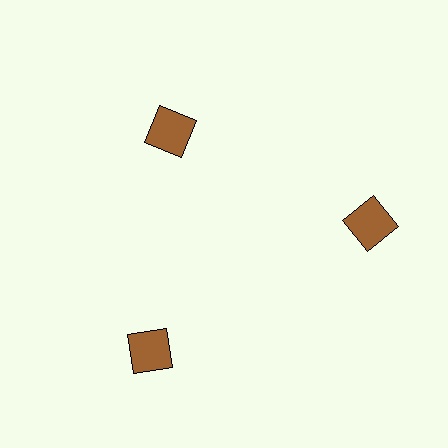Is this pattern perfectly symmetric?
No. The 3 brown squares are arranged in a ring, but one element near the 11 o'clock position is pulled inward toward the center, breaking the 3-fold rotational symmetry.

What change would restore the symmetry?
The symmetry would be restored by moving it outward, back onto the ring so that all 3 squares sit at equal angles and equal distance from the center.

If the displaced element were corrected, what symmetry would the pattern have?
It would have 3-fold rotational symmetry — the pattern would map onto itself every 120 degrees.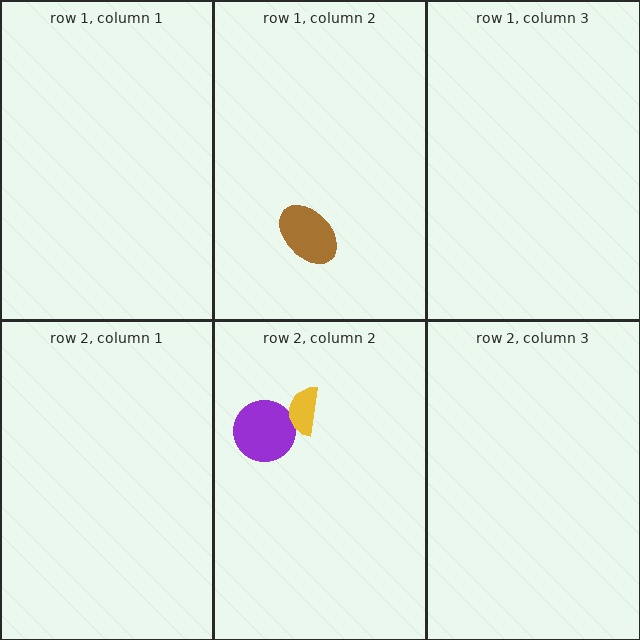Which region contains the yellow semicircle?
The row 2, column 2 region.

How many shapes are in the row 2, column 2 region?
2.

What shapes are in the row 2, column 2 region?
The purple circle, the yellow semicircle.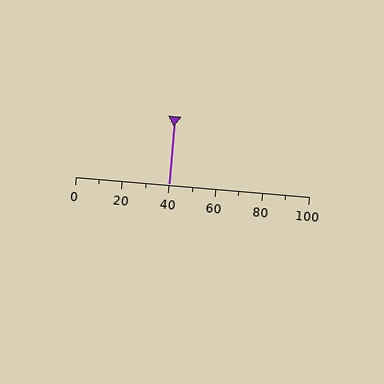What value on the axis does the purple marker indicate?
The marker indicates approximately 40.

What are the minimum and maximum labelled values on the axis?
The axis runs from 0 to 100.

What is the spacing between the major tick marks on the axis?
The major ticks are spaced 20 apart.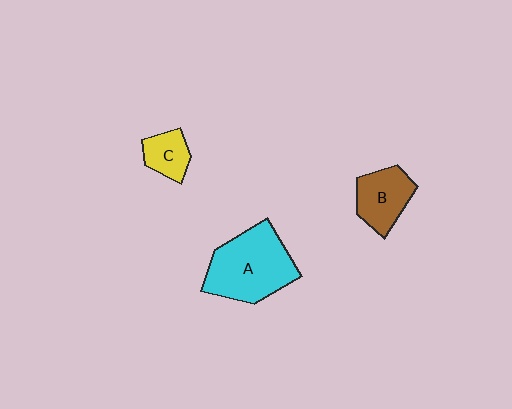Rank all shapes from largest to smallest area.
From largest to smallest: A (cyan), B (brown), C (yellow).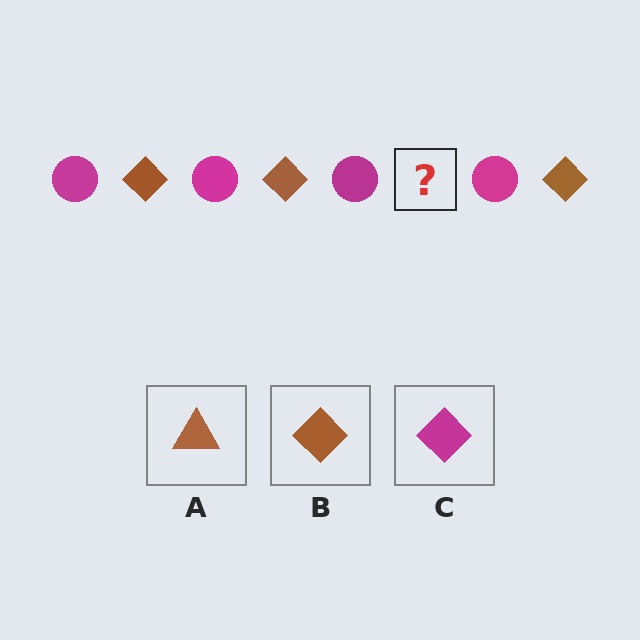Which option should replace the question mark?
Option B.